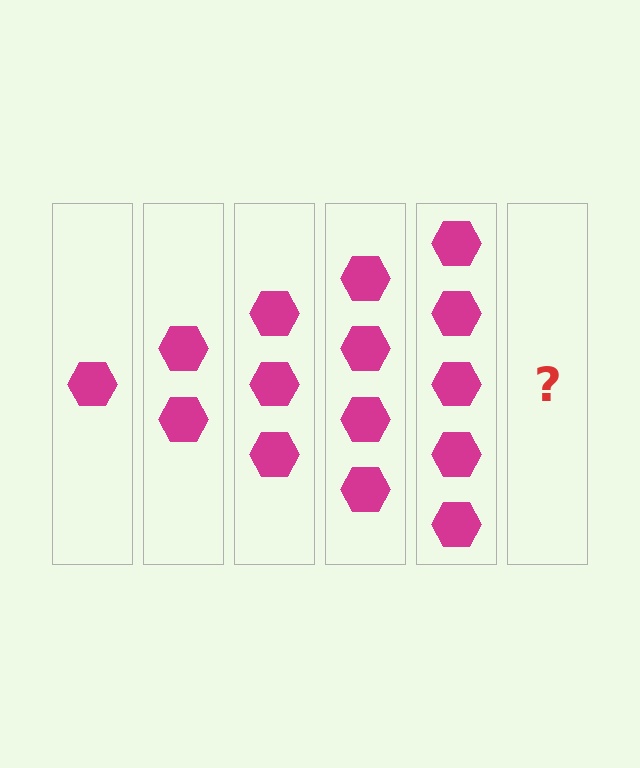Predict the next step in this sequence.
The next step is 6 hexagons.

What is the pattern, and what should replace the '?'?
The pattern is that each step adds one more hexagon. The '?' should be 6 hexagons.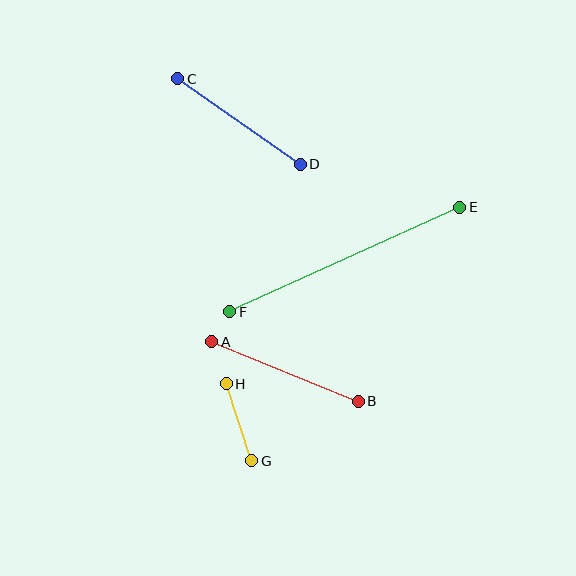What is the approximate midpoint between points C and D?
The midpoint is at approximately (239, 121) pixels.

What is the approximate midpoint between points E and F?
The midpoint is at approximately (345, 260) pixels.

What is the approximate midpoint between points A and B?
The midpoint is at approximately (285, 371) pixels.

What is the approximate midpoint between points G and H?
The midpoint is at approximately (239, 422) pixels.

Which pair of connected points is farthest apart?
Points E and F are farthest apart.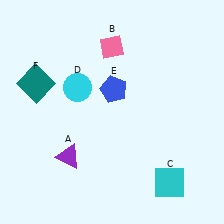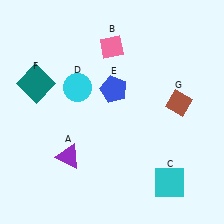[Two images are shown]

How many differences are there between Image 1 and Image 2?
There is 1 difference between the two images.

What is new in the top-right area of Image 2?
A brown diamond (G) was added in the top-right area of Image 2.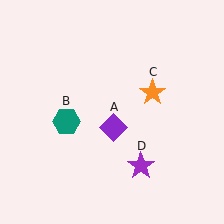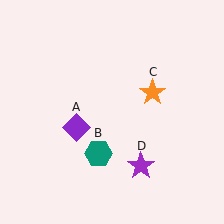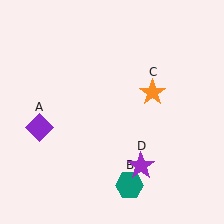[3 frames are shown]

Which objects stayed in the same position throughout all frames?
Orange star (object C) and purple star (object D) remained stationary.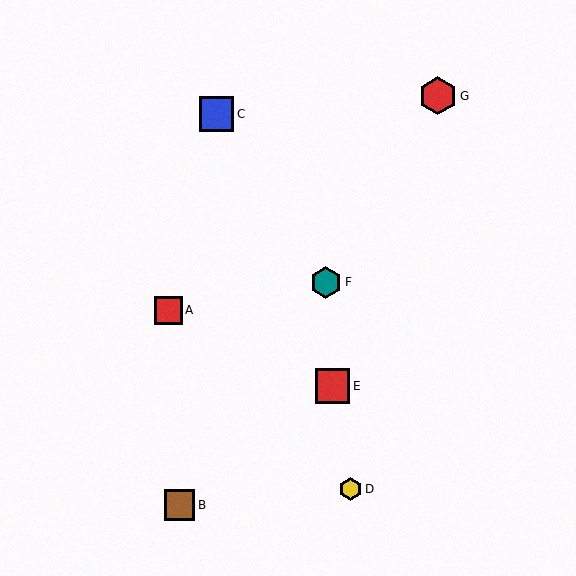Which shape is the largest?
The red hexagon (labeled G) is the largest.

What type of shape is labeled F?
Shape F is a teal hexagon.